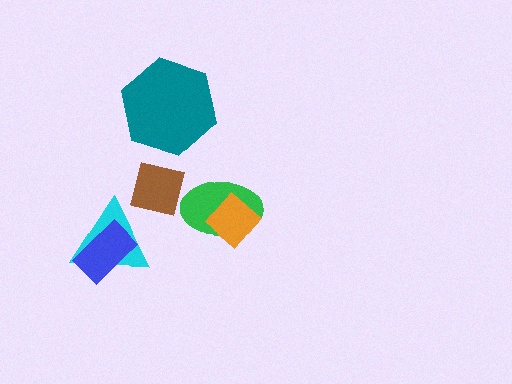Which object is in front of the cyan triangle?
The blue rectangle is in front of the cyan triangle.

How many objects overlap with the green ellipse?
1 object overlaps with the green ellipse.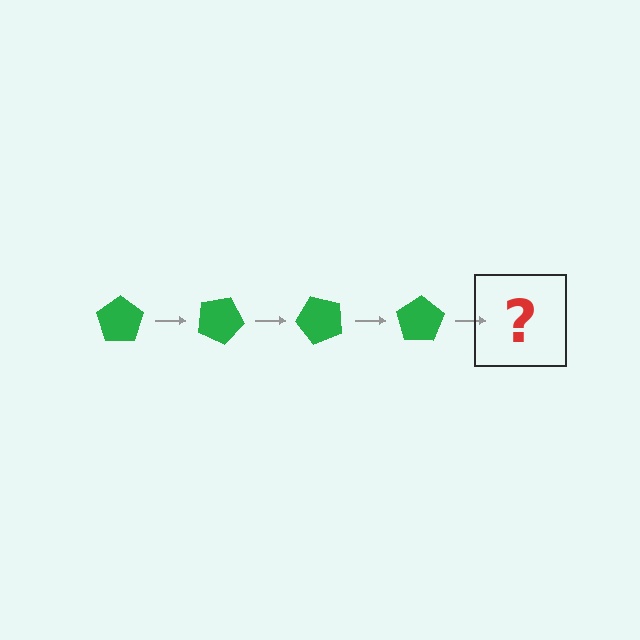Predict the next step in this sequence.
The next step is a green pentagon rotated 100 degrees.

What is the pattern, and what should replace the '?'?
The pattern is that the pentagon rotates 25 degrees each step. The '?' should be a green pentagon rotated 100 degrees.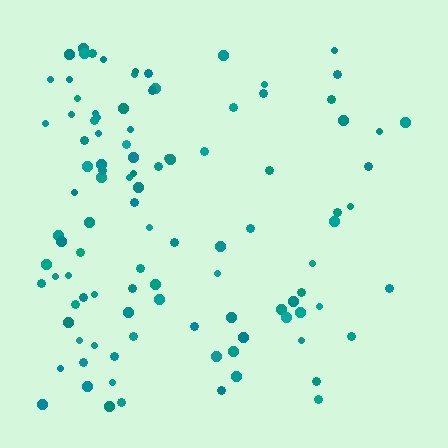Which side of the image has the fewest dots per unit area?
The right.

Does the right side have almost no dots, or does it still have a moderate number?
Still a moderate number, just noticeably fewer than the left.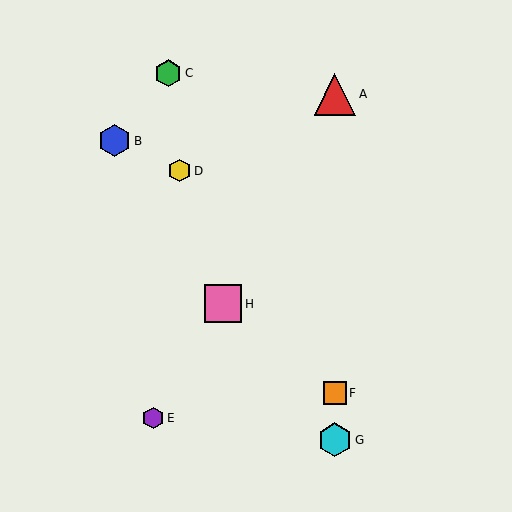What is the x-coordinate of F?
Object F is at x≈335.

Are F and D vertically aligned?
No, F is at x≈335 and D is at x≈179.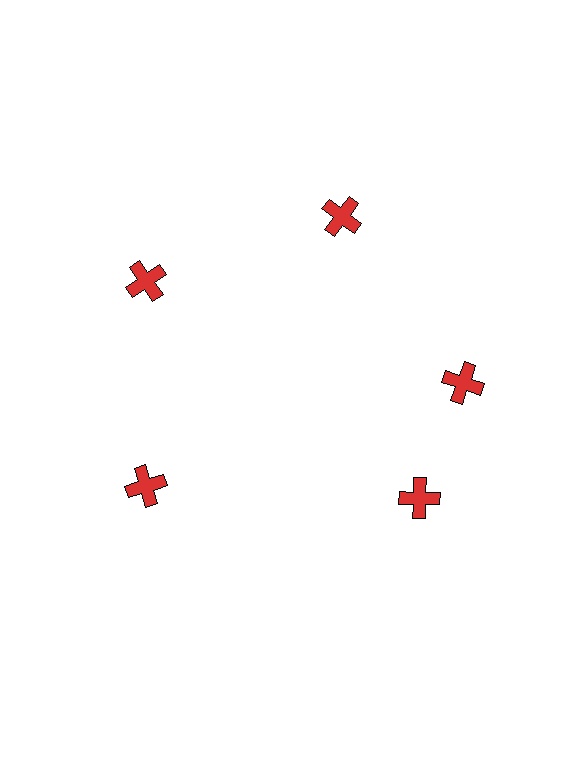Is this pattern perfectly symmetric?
No. The 5 red crosses are arranged in a ring, but one element near the 5 o'clock position is rotated out of alignment along the ring, breaking the 5-fold rotational symmetry.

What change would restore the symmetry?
The symmetry would be restored by rotating it back into even spacing with its neighbors so that all 5 crosses sit at equal angles and equal distance from the center.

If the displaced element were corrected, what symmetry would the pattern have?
It would have 5-fold rotational symmetry — the pattern would map onto itself every 72 degrees.